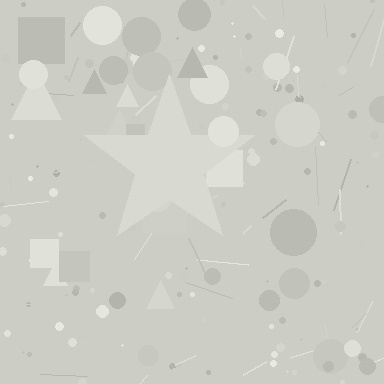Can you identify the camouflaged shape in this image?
The camouflaged shape is a star.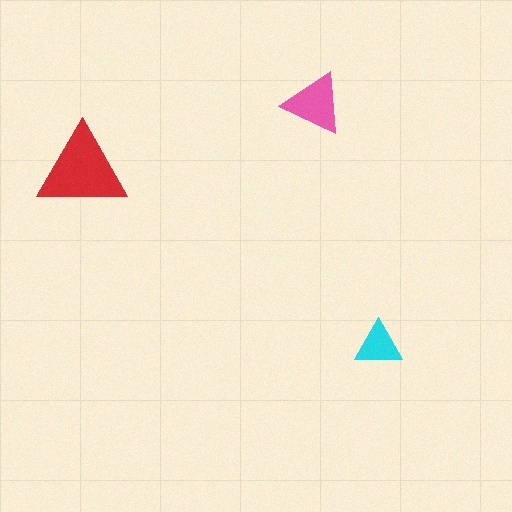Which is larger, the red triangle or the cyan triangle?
The red one.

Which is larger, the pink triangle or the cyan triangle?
The pink one.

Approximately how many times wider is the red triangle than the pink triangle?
About 1.5 times wider.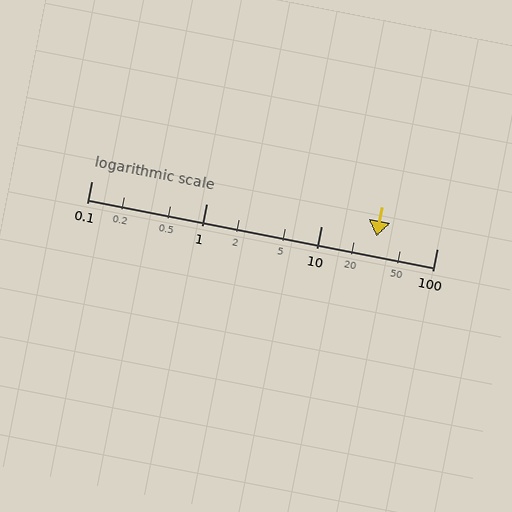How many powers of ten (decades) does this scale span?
The scale spans 3 decades, from 0.1 to 100.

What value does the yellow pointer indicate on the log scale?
The pointer indicates approximately 30.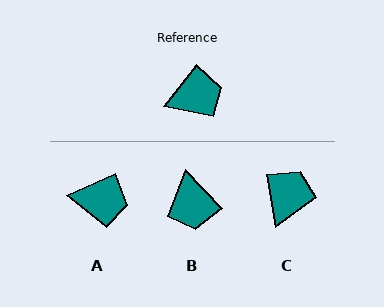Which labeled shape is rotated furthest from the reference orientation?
B, about 99 degrees away.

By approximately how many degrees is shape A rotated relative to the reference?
Approximately 28 degrees clockwise.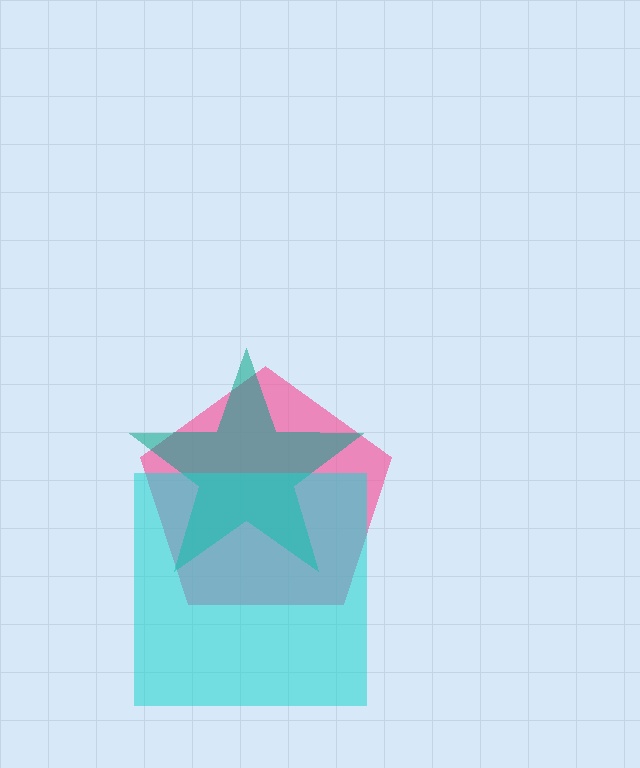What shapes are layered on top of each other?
The layered shapes are: a pink pentagon, a teal star, a cyan square.